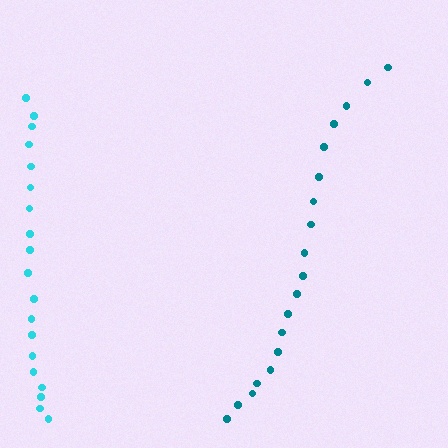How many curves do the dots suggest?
There are 2 distinct paths.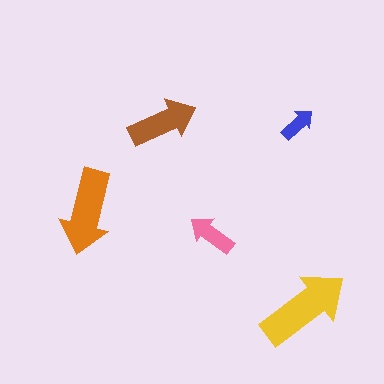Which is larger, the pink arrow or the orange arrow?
The orange one.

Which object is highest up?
The brown arrow is topmost.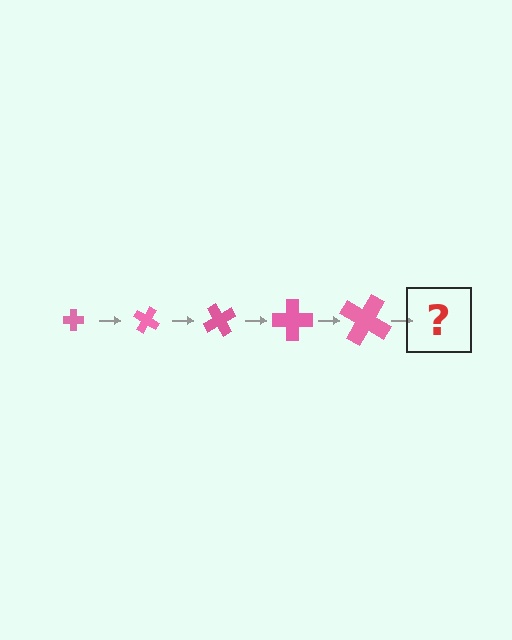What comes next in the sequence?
The next element should be a cross, larger than the previous one and rotated 150 degrees from the start.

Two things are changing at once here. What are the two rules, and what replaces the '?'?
The two rules are that the cross grows larger each step and it rotates 30 degrees each step. The '?' should be a cross, larger than the previous one and rotated 150 degrees from the start.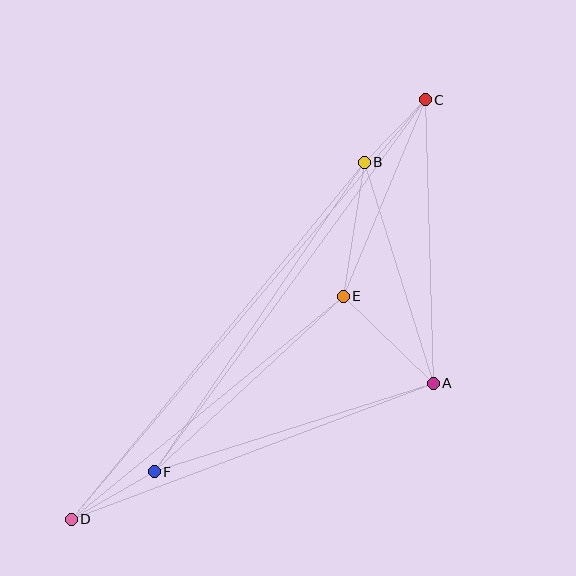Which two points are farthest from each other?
Points C and D are farthest from each other.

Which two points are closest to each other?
Points B and C are closest to each other.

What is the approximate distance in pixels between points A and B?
The distance between A and B is approximately 231 pixels.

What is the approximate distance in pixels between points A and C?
The distance between A and C is approximately 284 pixels.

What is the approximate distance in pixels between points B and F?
The distance between B and F is approximately 374 pixels.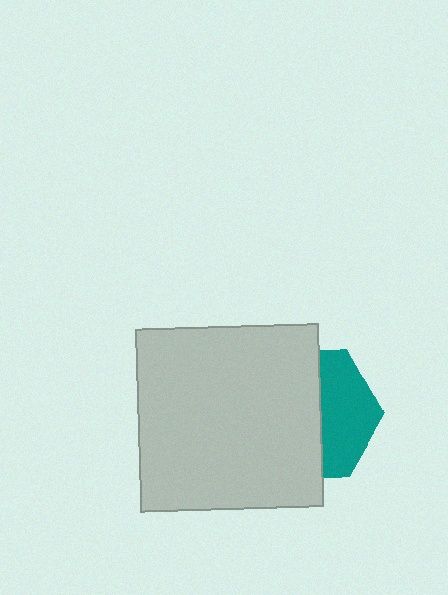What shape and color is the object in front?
The object in front is a light gray square.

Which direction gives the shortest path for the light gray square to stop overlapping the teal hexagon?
Moving left gives the shortest separation.